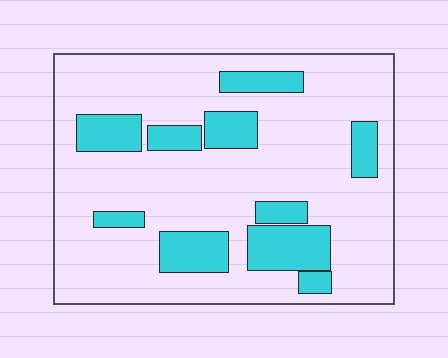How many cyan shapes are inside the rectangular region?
10.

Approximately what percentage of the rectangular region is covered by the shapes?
Approximately 20%.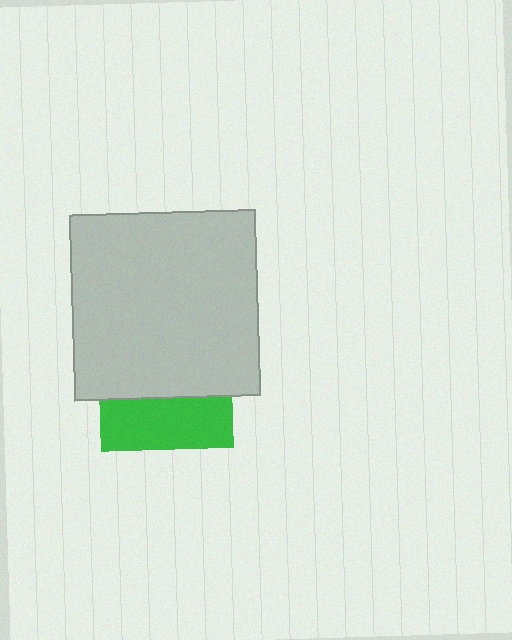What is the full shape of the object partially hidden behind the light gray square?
The partially hidden object is a green square.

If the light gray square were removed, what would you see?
You would see the complete green square.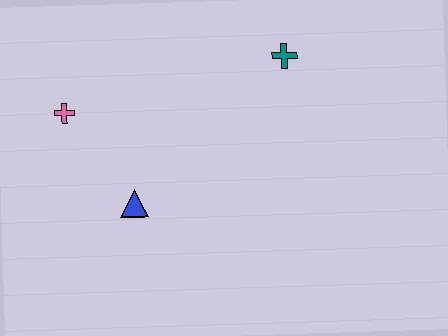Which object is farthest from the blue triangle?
The teal cross is farthest from the blue triangle.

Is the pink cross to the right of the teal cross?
No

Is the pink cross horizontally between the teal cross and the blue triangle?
No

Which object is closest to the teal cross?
The blue triangle is closest to the teal cross.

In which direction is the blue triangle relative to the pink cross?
The blue triangle is below the pink cross.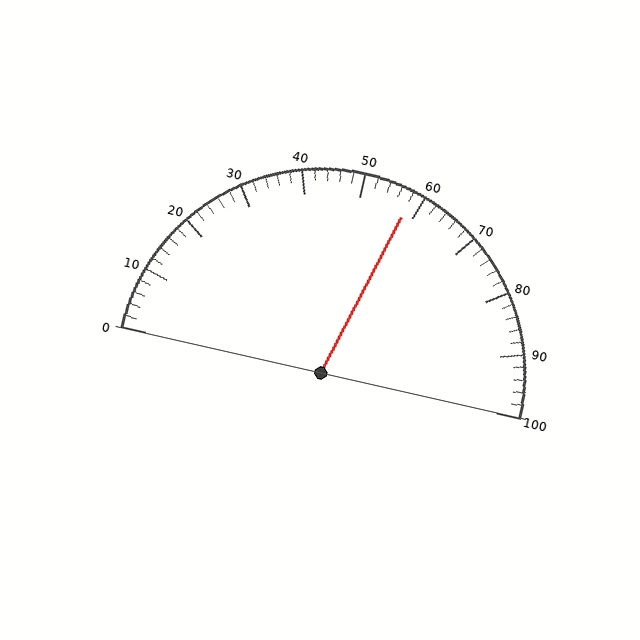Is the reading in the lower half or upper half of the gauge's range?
The reading is in the upper half of the range (0 to 100).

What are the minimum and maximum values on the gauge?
The gauge ranges from 0 to 100.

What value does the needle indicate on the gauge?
The needle indicates approximately 58.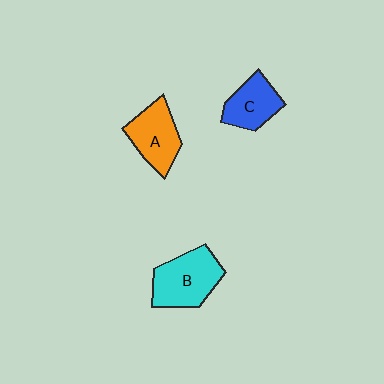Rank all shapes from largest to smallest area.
From largest to smallest: B (cyan), A (orange), C (blue).